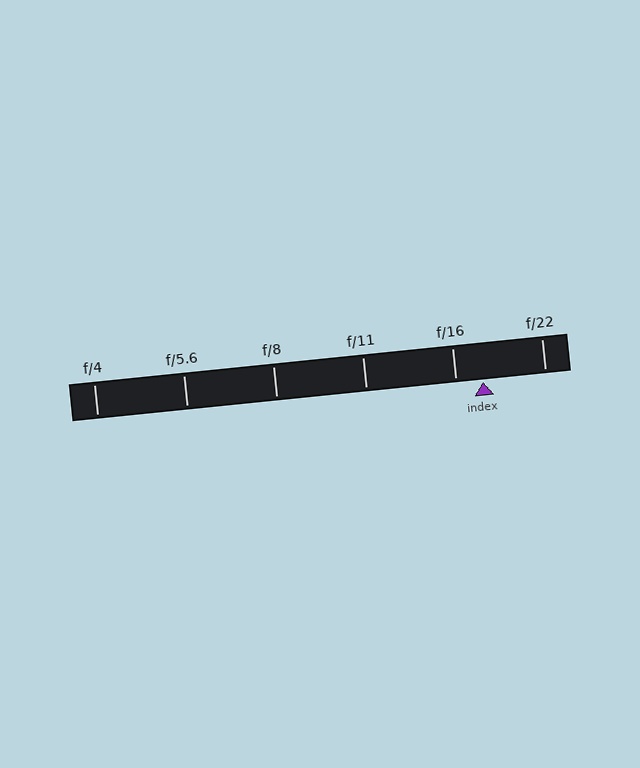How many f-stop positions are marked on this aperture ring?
There are 6 f-stop positions marked.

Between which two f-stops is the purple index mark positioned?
The index mark is between f/16 and f/22.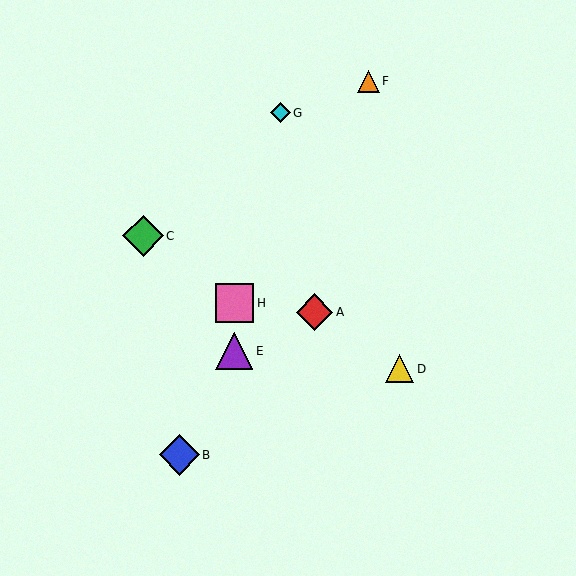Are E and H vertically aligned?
Yes, both are at x≈234.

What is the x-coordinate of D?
Object D is at x≈400.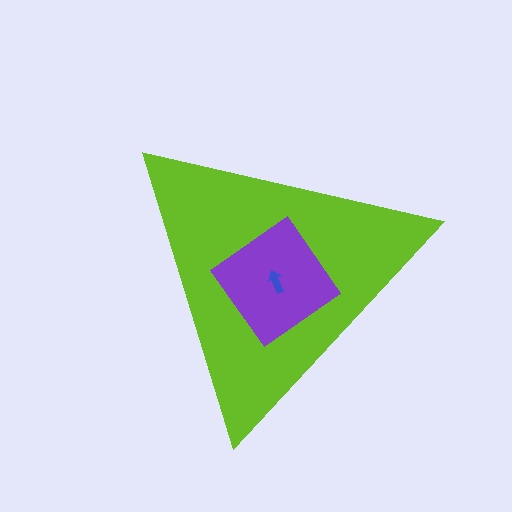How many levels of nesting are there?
3.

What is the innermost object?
The blue arrow.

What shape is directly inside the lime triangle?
The purple diamond.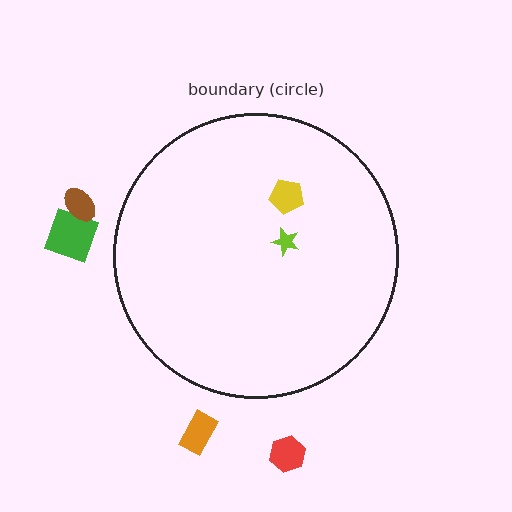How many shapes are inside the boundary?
2 inside, 4 outside.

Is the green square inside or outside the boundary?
Outside.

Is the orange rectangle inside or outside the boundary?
Outside.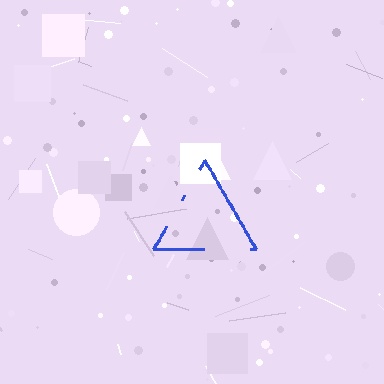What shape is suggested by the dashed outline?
The dashed outline suggests a triangle.